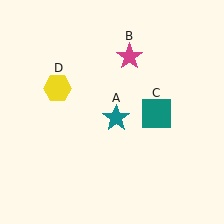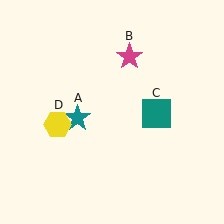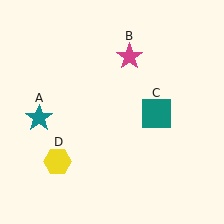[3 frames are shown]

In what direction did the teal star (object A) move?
The teal star (object A) moved left.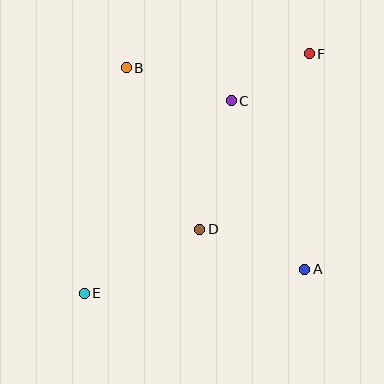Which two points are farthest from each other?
Points E and F are farthest from each other.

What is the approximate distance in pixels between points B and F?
The distance between B and F is approximately 183 pixels.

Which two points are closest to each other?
Points C and F are closest to each other.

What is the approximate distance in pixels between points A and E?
The distance between A and E is approximately 222 pixels.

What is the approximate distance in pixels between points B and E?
The distance between B and E is approximately 230 pixels.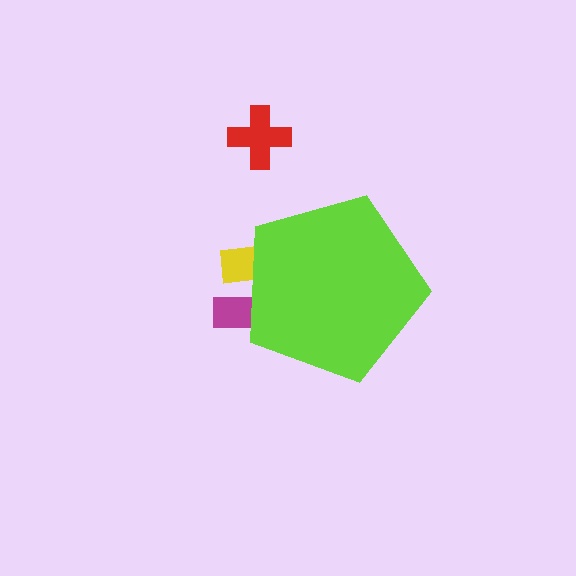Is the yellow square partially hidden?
Yes, the yellow square is partially hidden behind the lime pentagon.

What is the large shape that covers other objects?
A lime pentagon.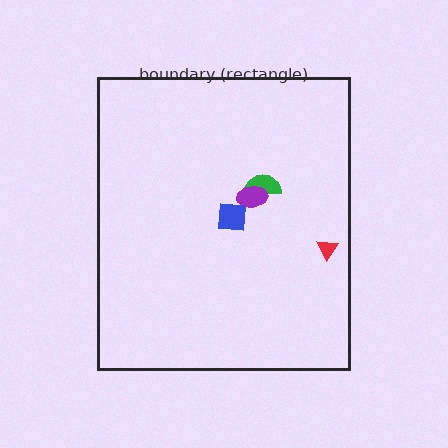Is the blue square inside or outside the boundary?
Inside.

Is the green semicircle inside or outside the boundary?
Inside.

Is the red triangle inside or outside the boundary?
Inside.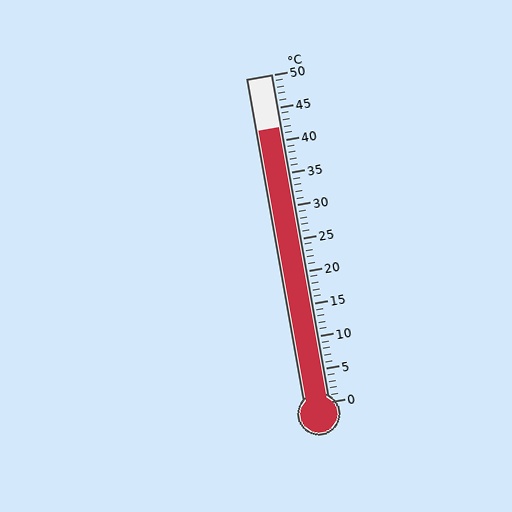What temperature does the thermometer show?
The thermometer shows approximately 42°C.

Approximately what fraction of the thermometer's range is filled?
The thermometer is filled to approximately 85% of its range.